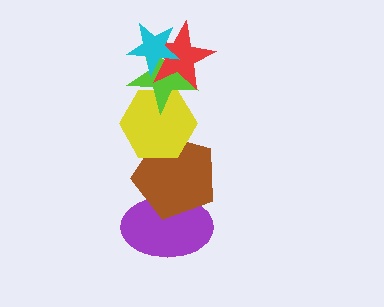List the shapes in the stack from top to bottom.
From top to bottom: the cyan star, the red star, the lime star, the yellow hexagon, the brown pentagon, the purple ellipse.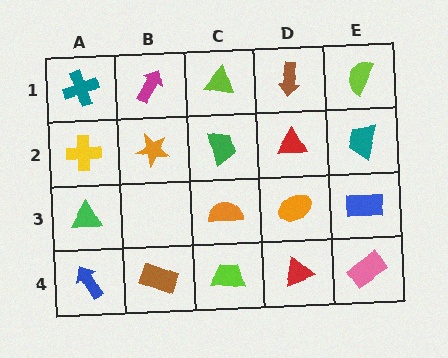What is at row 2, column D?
A red triangle.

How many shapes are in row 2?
5 shapes.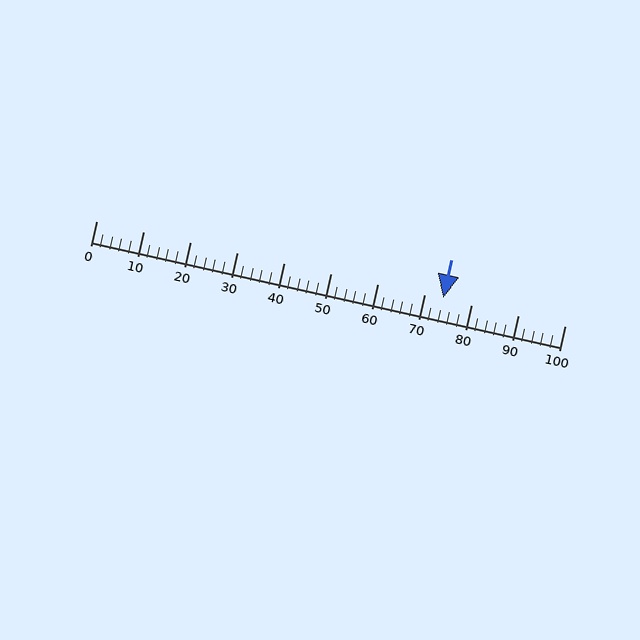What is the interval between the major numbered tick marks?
The major tick marks are spaced 10 units apart.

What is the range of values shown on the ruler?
The ruler shows values from 0 to 100.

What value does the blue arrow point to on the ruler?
The blue arrow points to approximately 74.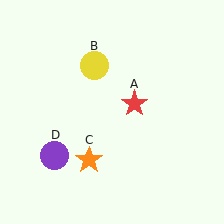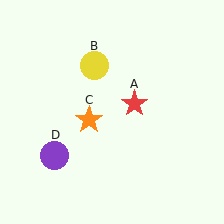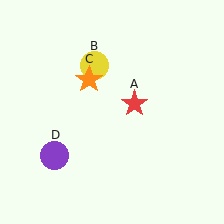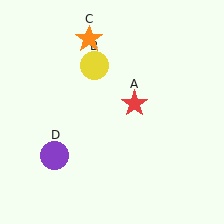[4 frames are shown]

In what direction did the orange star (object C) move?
The orange star (object C) moved up.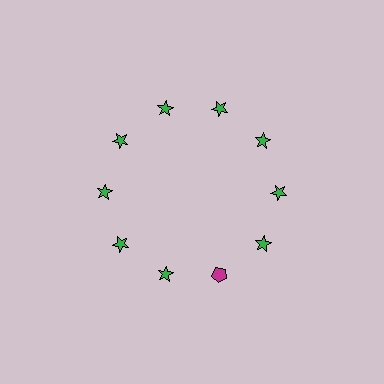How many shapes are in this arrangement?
There are 10 shapes arranged in a ring pattern.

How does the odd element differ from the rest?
It differs in both color (magenta instead of green) and shape (pentagon instead of star).